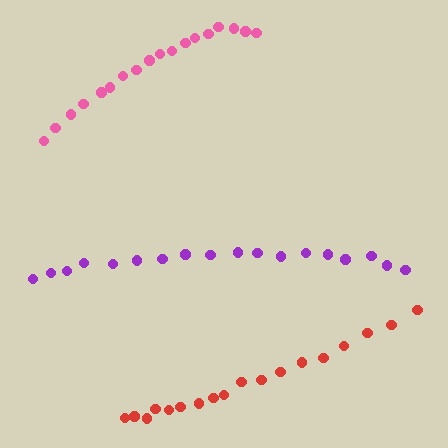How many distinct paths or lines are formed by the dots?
There are 3 distinct paths.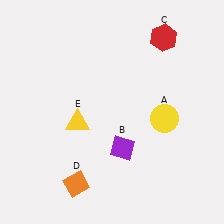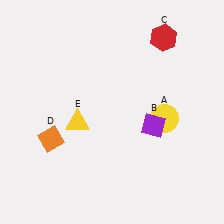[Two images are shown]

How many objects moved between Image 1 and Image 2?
2 objects moved between the two images.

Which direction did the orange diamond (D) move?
The orange diamond (D) moved up.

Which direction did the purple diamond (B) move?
The purple diamond (B) moved right.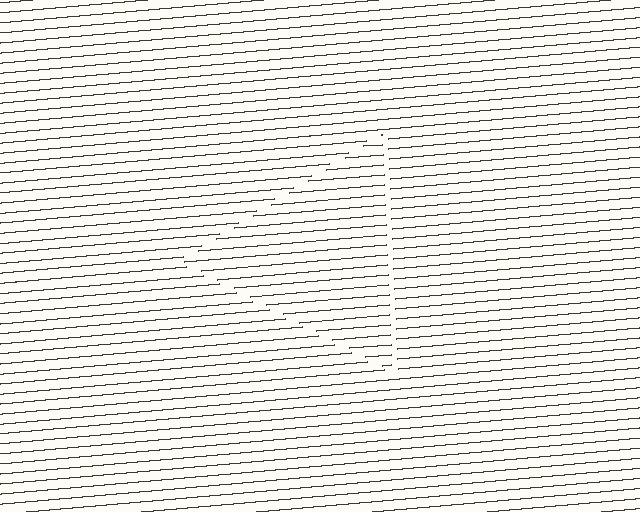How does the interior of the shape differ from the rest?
The interior of the shape contains the same grating, shifted by half a period — the contour is defined by the phase discontinuity where line-ends from the inner and outer gratings abut.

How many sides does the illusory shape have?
3 sides — the line-ends trace a triangle.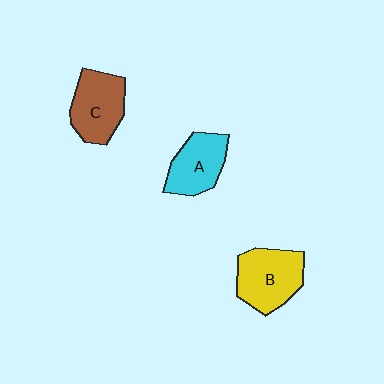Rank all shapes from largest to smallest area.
From largest to smallest: B (yellow), C (brown), A (cyan).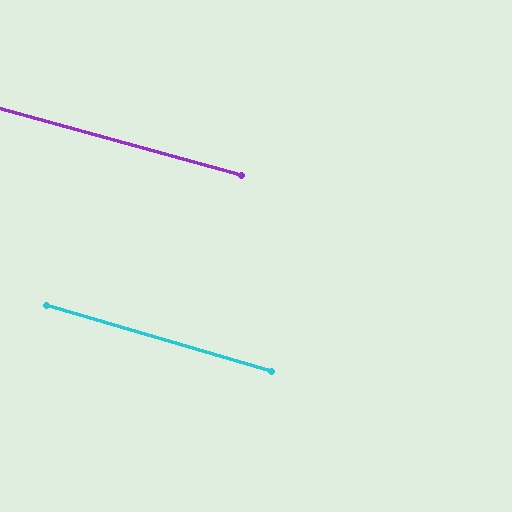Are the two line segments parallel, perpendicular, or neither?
Parallel — their directions differ by only 0.9°.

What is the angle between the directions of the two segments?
Approximately 1 degree.